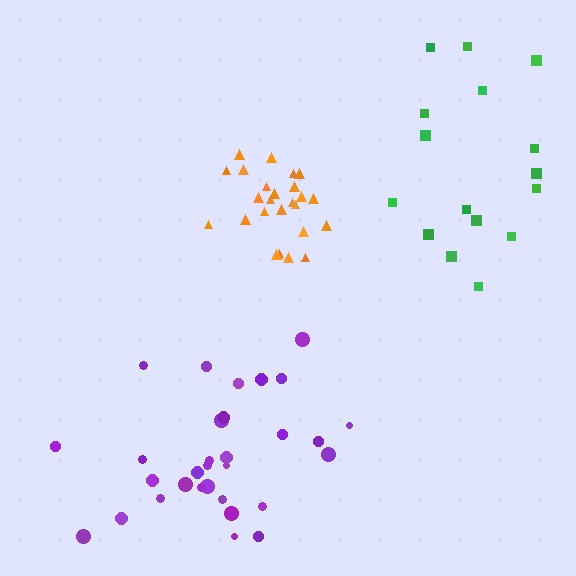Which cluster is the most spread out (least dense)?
Green.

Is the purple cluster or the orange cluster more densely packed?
Orange.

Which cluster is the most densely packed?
Orange.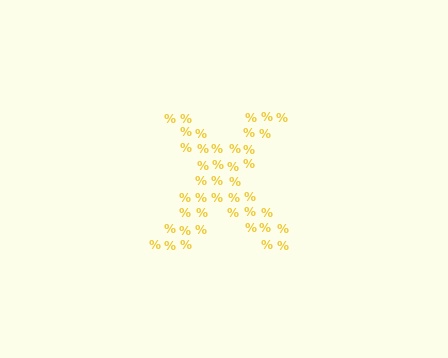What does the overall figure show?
The overall figure shows the letter X.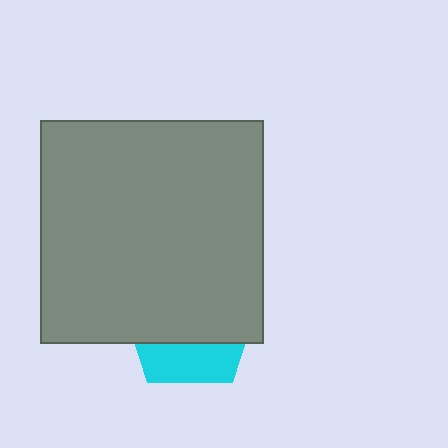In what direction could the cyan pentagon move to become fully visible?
The cyan pentagon could move down. That would shift it out from behind the gray square entirely.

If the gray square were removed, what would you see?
You would see the complete cyan pentagon.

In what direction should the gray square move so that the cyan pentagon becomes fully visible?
The gray square should move up. That is the shortest direction to clear the overlap and leave the cyan pentagon fully visible.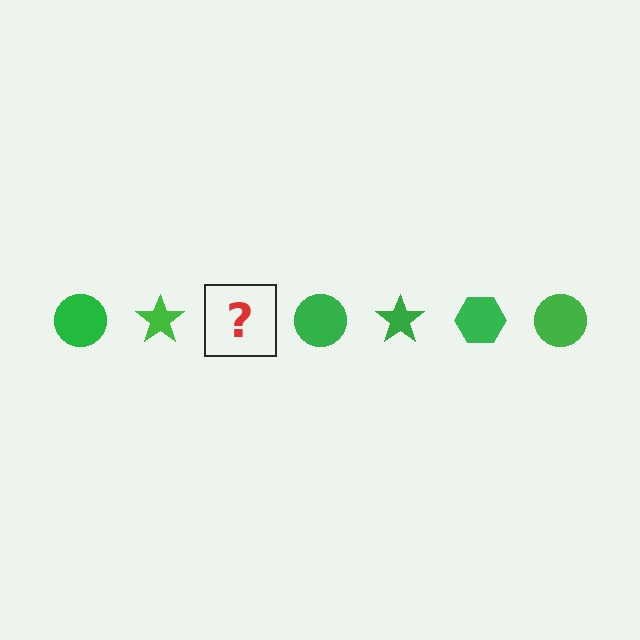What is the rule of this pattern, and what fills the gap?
The rule is that the pattern cycles through circle, star, hexagon shapes in green. The gap should be filled with a green hexagon.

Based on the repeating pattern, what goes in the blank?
The blank should be a green hexagon.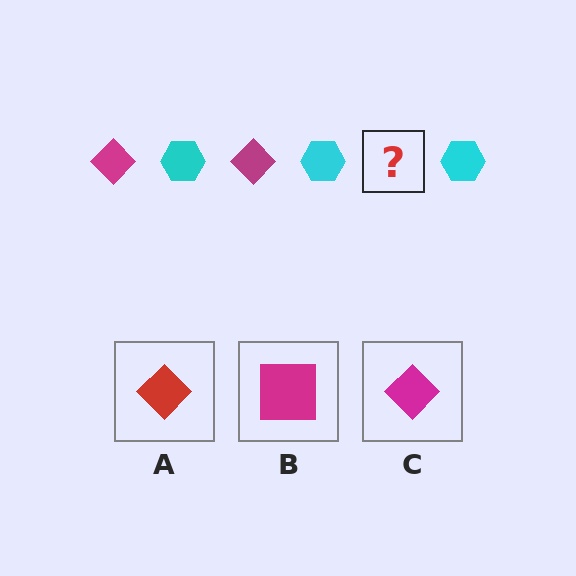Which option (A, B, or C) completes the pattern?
C.